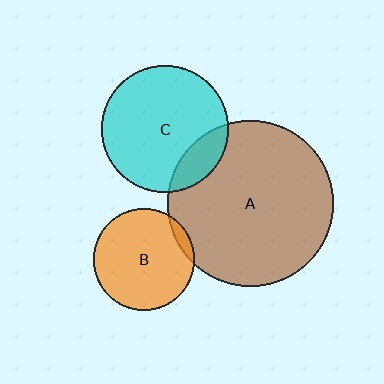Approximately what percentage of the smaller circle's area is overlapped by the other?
Approximately 5%.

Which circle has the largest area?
Circle A (brown).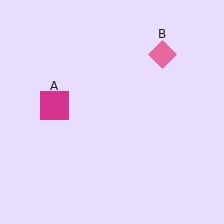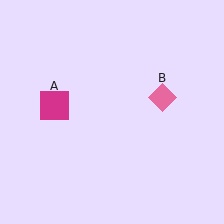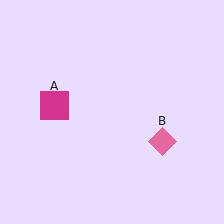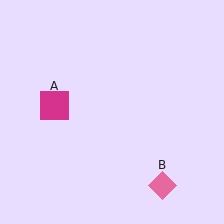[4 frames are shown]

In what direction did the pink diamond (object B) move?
The pink diamond (object B) moved down.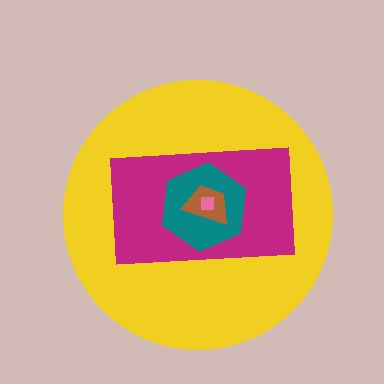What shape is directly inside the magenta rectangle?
The teal hexagon.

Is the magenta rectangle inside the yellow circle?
Yes.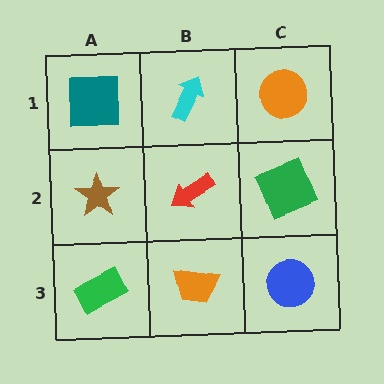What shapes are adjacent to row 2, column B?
A cyan arrow (row 1, column B), an orange trapezoid (row 3, column B), a brown star (row 2, column A), a green square (row 2, column C).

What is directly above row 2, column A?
A teal square.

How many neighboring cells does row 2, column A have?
3.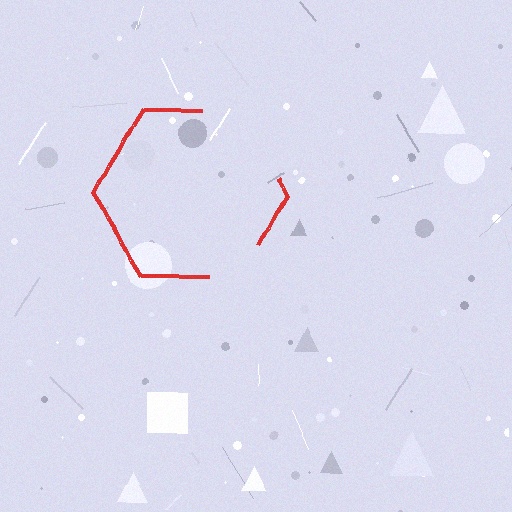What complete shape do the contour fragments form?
The contour fragments form a hexagon.